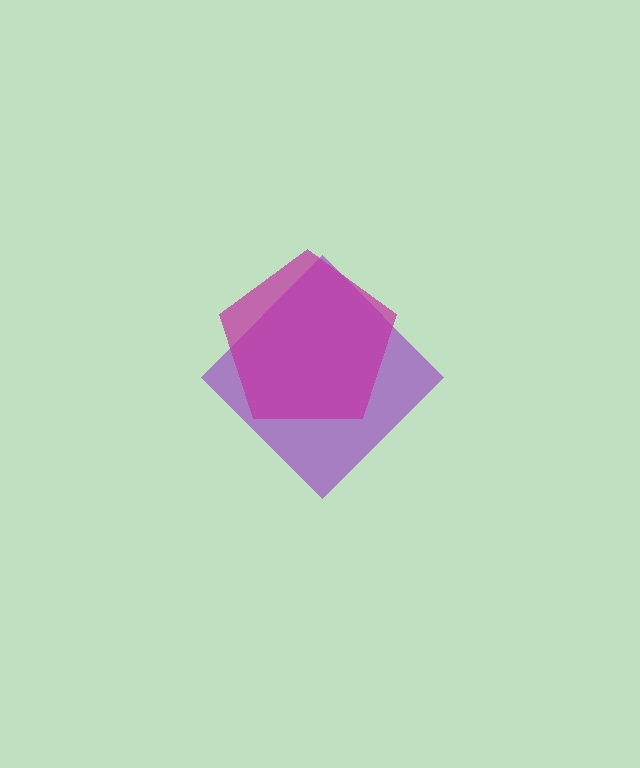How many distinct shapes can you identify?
There are 2 distinct shapes: a purple diamond, a magenta pentagon.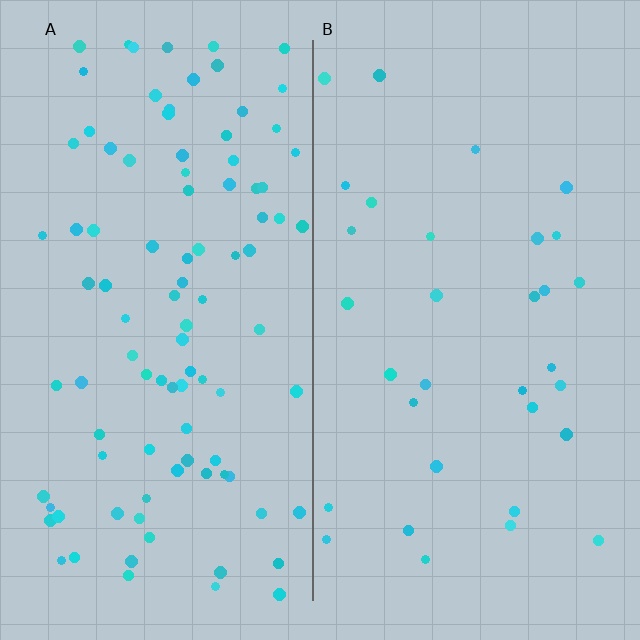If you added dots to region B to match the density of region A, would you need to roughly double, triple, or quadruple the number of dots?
Approximately triple.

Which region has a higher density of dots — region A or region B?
A (the left).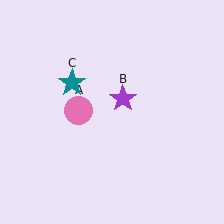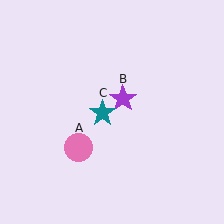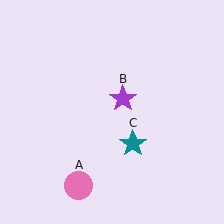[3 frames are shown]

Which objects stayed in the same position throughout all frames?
Purple star (object B) remained stationary.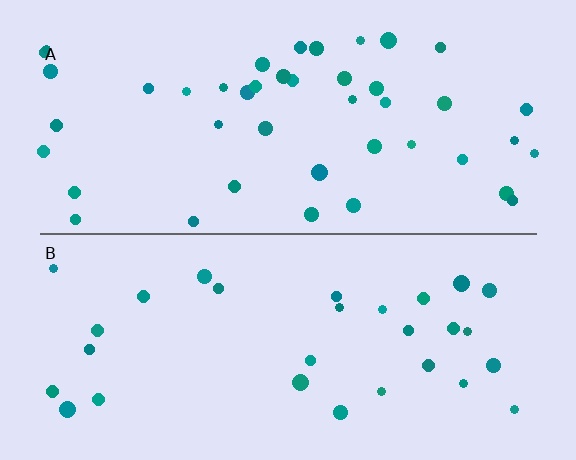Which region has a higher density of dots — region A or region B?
A (the top).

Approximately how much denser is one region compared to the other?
Approximately 1.5× — region A over region B.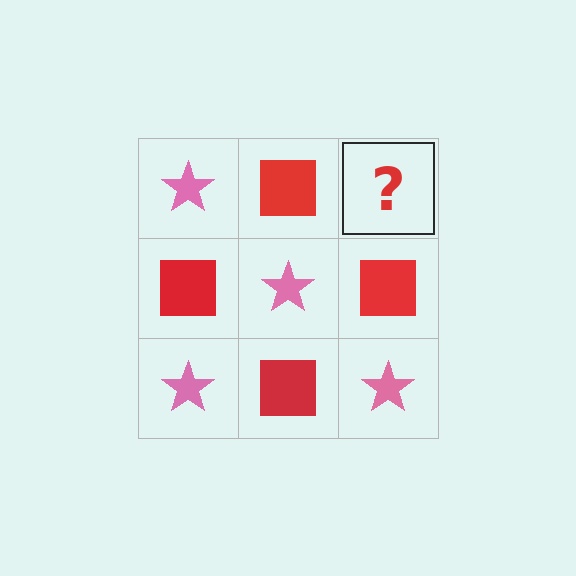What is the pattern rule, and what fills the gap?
The rule is that it alternates pink star and red square in a checkerboard pattern. The gap should be filled with a pink star.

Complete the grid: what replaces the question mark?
The question mark should be replaced with a pink star.